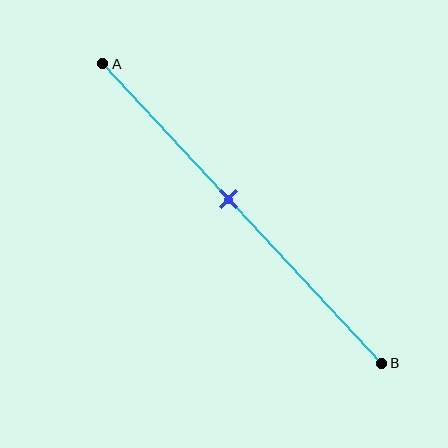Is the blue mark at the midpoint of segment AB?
No, the mark is at about 45% from A, not at the 50% midpoint.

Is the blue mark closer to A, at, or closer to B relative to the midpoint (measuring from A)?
The blue mark is closer to point A than the midpoint of segment AB.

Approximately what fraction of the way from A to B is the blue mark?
The blue mark is approximately 45% of the way from A to B.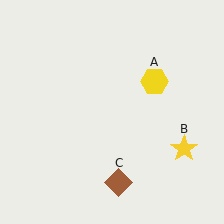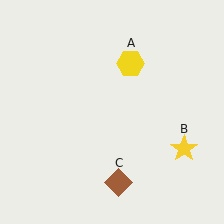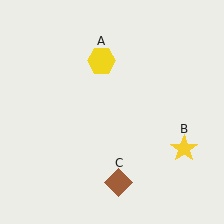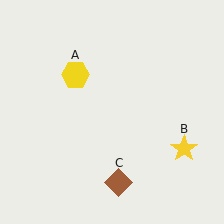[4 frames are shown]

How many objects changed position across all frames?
1 object changed position: yellow hexagon (object A).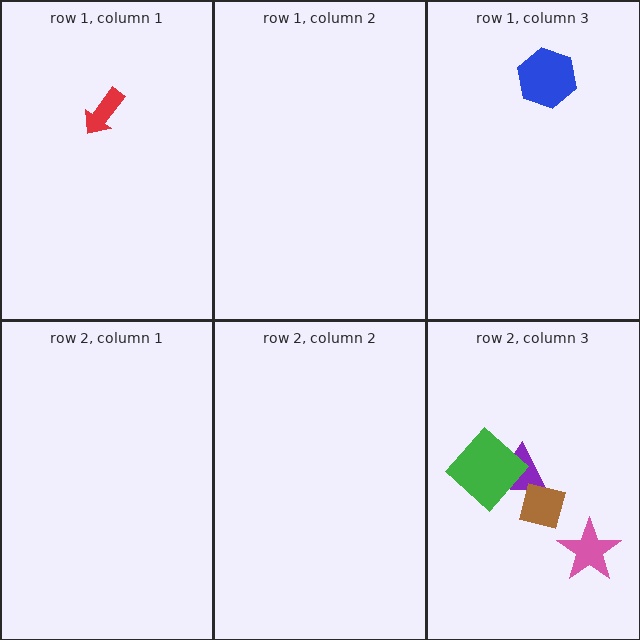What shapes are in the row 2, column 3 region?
The purple triangle, the brown square, the pink star, the green diamond.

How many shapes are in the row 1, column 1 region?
1.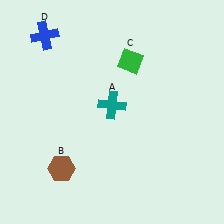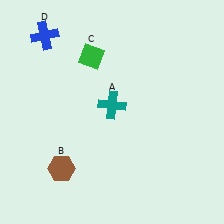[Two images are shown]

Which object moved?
The green diamond (C) moved left.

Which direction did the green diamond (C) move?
The green diamond (C) moved left.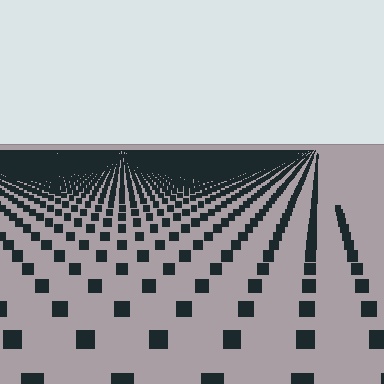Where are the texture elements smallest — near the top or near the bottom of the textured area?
Near the top.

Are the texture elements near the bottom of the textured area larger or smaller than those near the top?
Larger. Near the bottom, elements are closer to the viewer and appear at a bigger on-screen size.